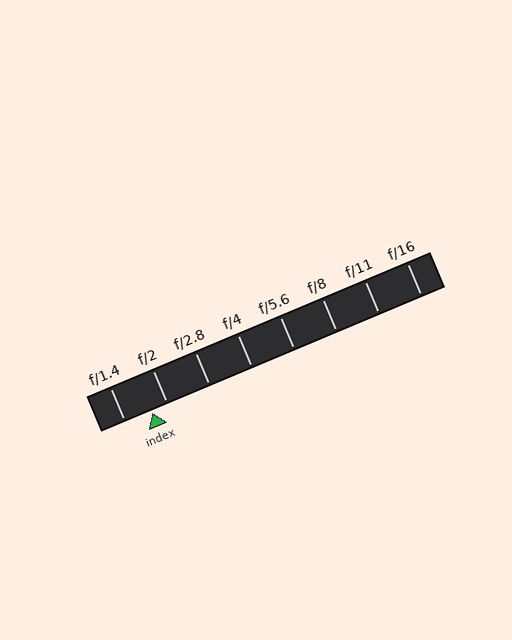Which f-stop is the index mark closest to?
The index mark is closest to f/2.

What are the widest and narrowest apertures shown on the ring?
The widest aperture shown is f/1.4 and the narrowest is f/16.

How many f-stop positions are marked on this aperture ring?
There are 8 f-stop positions marked.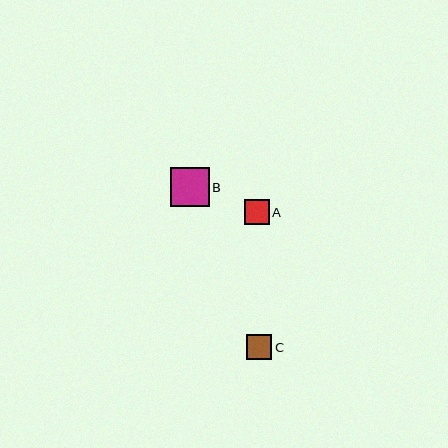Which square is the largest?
Square B is the largest with a size of approximately 39 pixels.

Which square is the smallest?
Square A is the smallest with a size of approximately 25 pixels.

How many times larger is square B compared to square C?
Square B is approximately 1.5 times the size of square C.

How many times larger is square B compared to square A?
Square B is approximately 1.6 times the size of square A.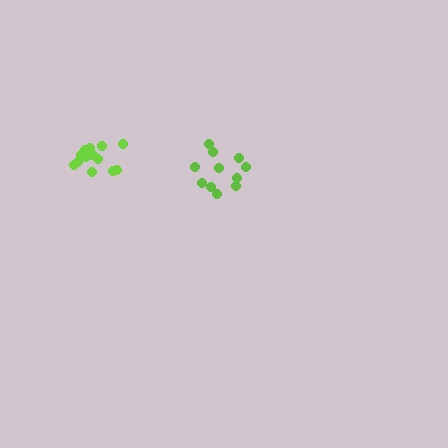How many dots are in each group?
Group 1: 13 dots, Group 2: 11 dots (24 total).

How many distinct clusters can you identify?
There are 2 distinct clusters.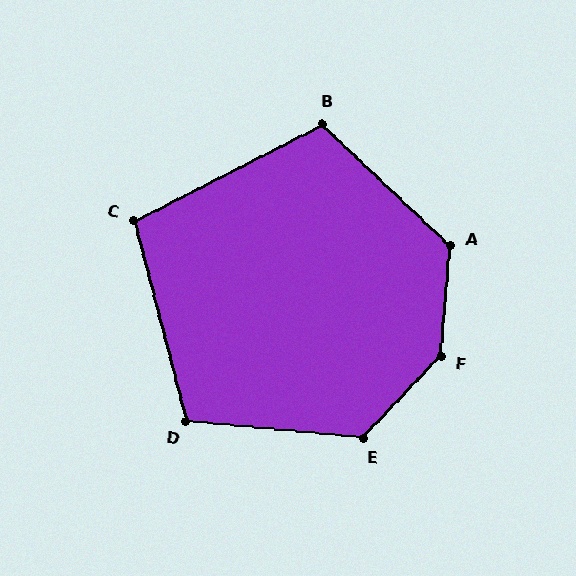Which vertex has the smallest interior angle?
C, at approximately 103 degrees.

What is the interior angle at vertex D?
Approximately 110 degrees (obtuse).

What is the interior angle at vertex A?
Approximately 129 degrees (obtuse).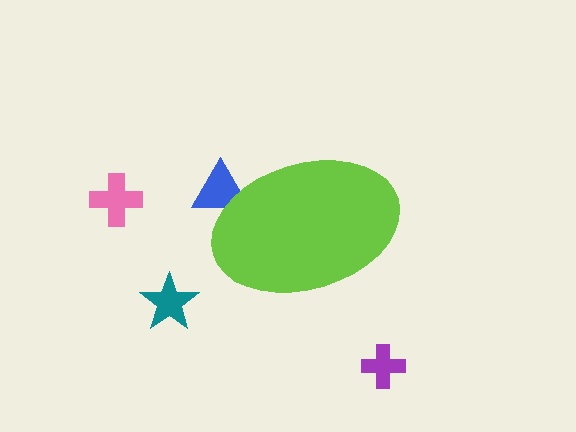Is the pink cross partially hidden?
No, the pink cross is fully visible.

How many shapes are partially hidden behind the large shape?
1 shape is partially hidden.